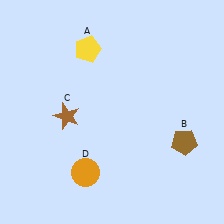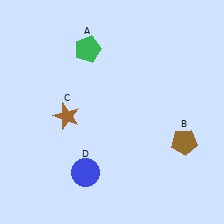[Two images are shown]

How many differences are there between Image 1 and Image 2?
There are 2 differences between the two images.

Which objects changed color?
A changed from yellow to green. D changed from orange to blue.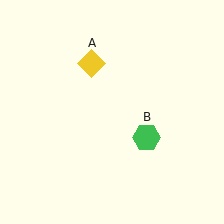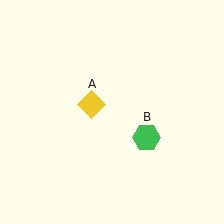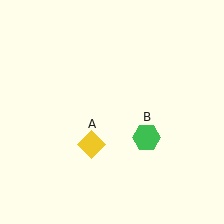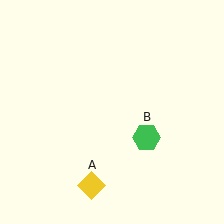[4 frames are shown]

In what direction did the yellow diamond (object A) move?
The yellow diamond (object A) moved down.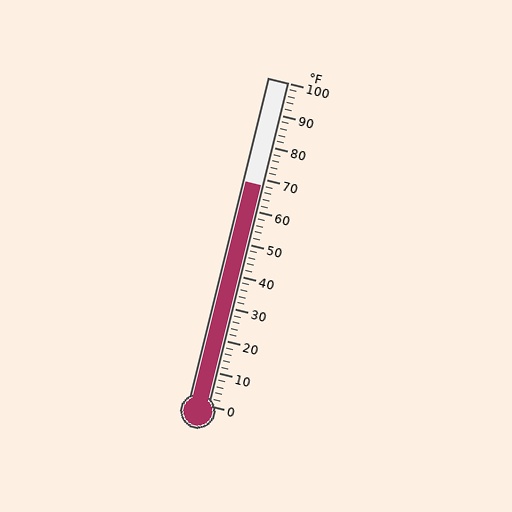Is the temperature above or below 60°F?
The temperature is above 60°F.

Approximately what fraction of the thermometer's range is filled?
The thermometer is filled to approximately 70% of its range.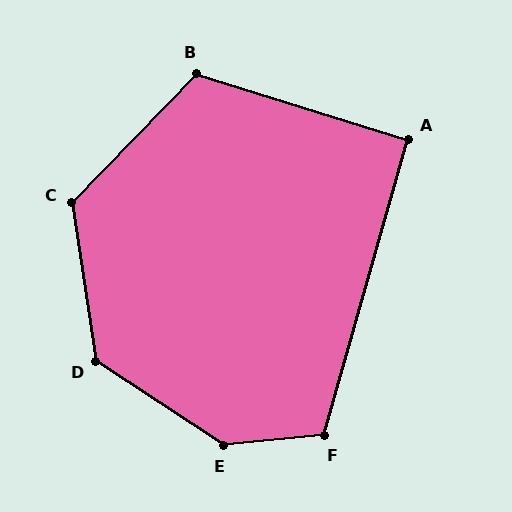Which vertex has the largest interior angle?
E, at approximately 141 degrees.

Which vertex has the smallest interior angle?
A, at approximately 92 degrees.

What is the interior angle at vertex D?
Approximately 132 degrees (obtuse).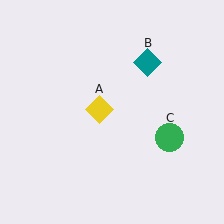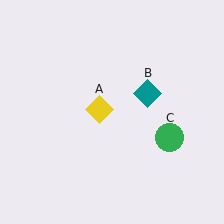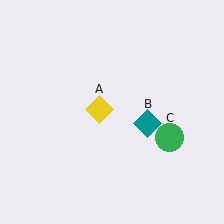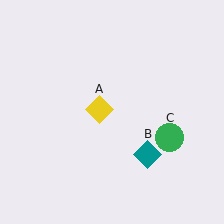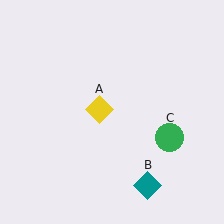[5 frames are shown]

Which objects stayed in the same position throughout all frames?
Yellow diamond (object A) and green circle (object C) remained stationary.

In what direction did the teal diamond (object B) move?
The teal diamond (object B) moved down.